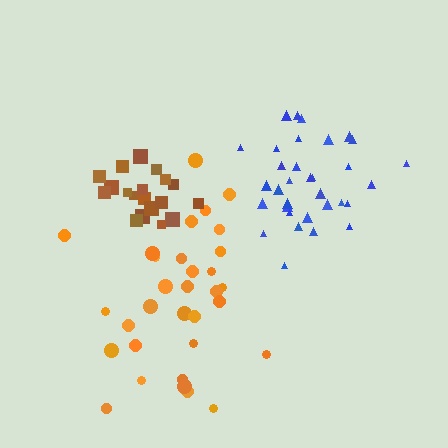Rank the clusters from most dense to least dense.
brown, blue, orange.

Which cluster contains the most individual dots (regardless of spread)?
Blue (33).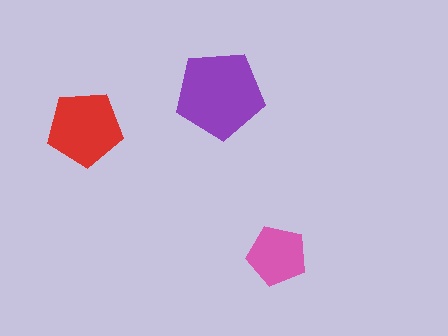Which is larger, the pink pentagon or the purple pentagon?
The purple one.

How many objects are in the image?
There are 3 objects in the image.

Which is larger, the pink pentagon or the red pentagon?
The red one.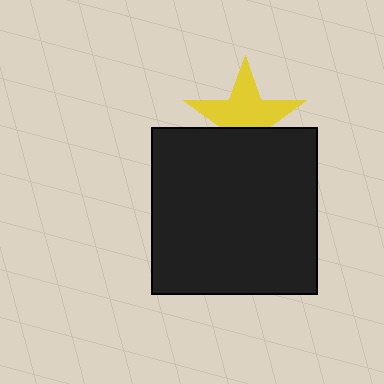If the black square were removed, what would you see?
You would see the complete yellow star.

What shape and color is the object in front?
The object in front is a black square.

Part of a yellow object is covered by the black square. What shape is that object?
It is a star.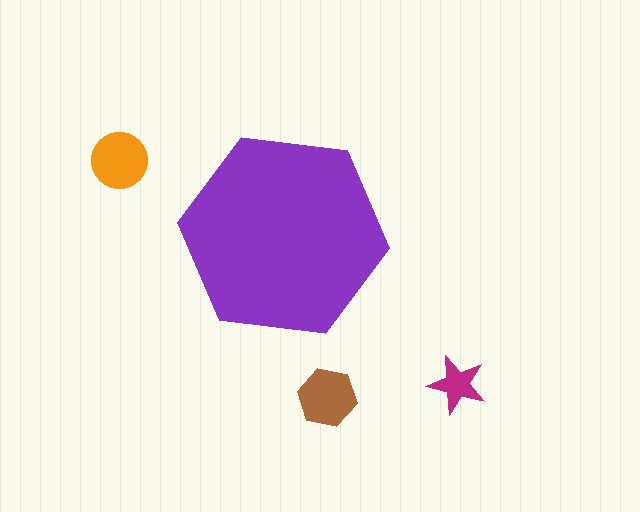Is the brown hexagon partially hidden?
No, the brown hexagon is fully visible.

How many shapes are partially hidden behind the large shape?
0 shapes are partially hidden.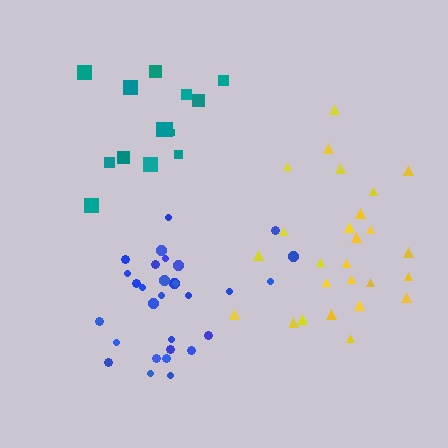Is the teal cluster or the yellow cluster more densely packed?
Teal.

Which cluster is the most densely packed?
Blue.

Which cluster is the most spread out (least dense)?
Yellow.